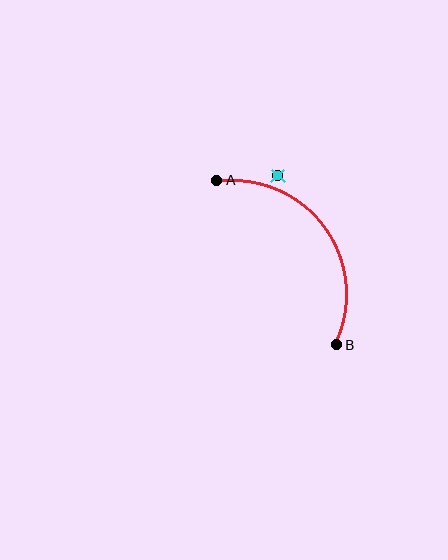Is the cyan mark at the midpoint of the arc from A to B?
No — the cyan mark does not lie on the arc at all. It sits slightly outside the curve.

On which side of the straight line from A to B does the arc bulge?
The arc bulges above and to the right of the straight line connecting A and B.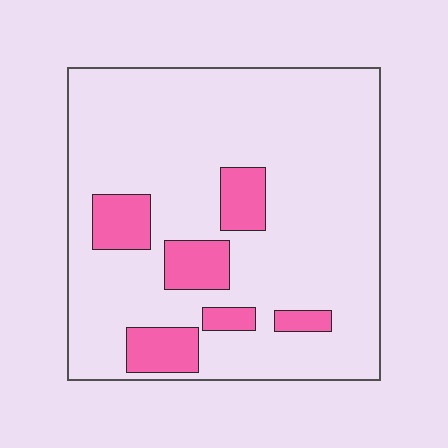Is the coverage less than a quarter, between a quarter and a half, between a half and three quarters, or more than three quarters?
Less than a quarter.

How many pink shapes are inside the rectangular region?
6.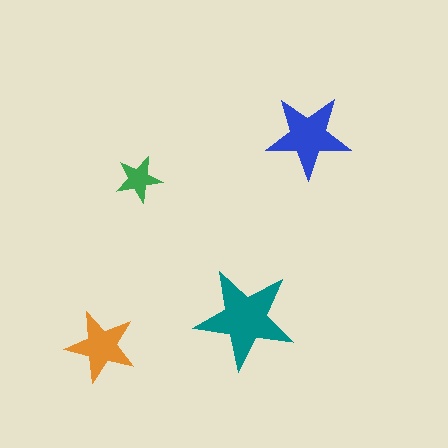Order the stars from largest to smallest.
the teal one, the blue one, the orange one, the green one.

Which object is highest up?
The blue star is topmost.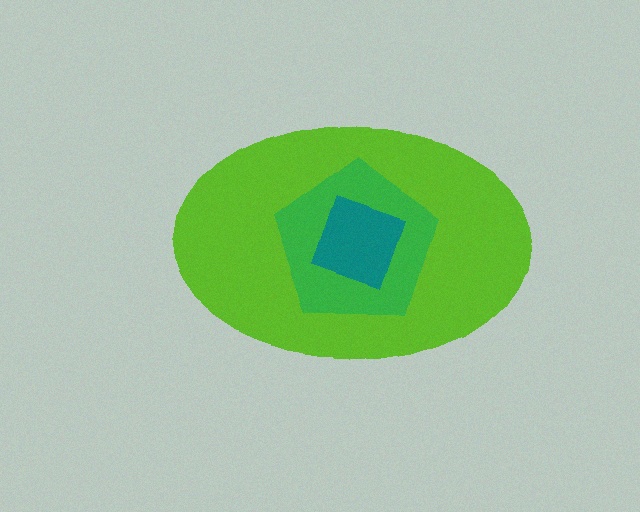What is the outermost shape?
The lime ellipse.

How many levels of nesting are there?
3.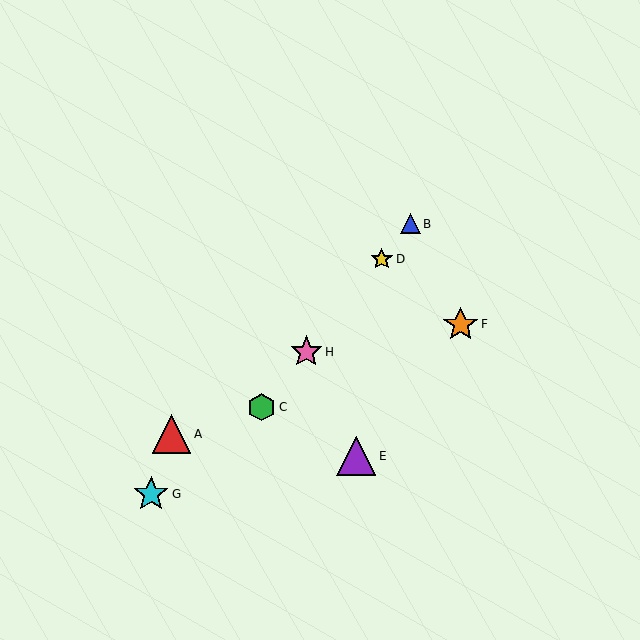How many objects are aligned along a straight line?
4 objects (B, C, D, H) are aligned along a straight line.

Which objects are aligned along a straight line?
Objects B, C, D, H are aligned along a straight line.